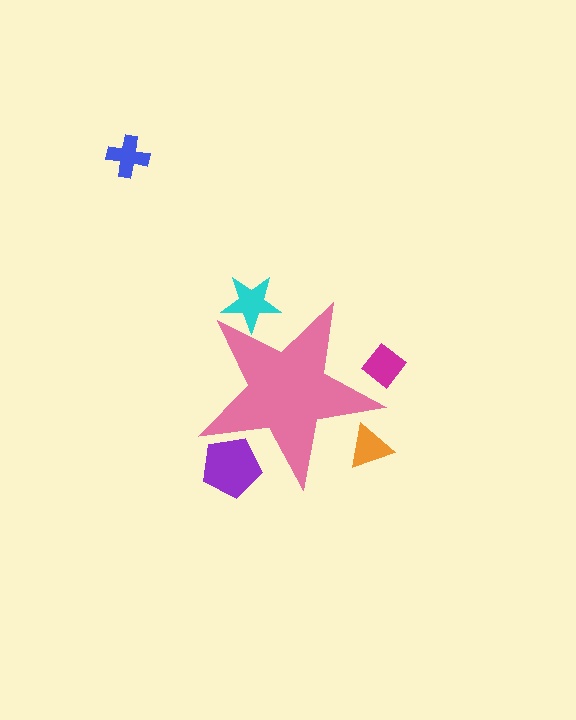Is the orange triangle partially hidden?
Yes, the orange triangle is partially hidden behind the pink star.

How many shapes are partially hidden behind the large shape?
4 shapes are partially hidden.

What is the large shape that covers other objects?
A pink star.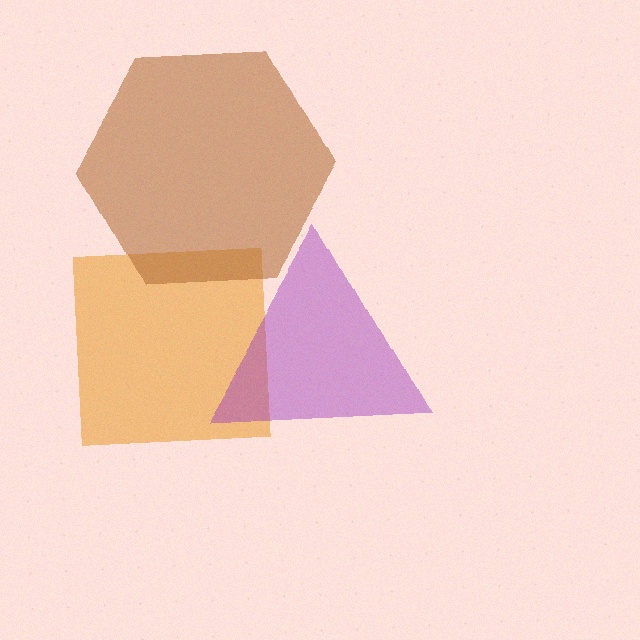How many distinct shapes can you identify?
There are 3 distinct shapes: an orange square, a purple triangle, a brown hexagon.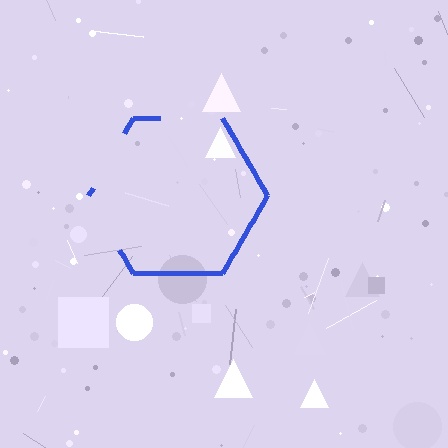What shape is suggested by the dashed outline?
The dashed outline suggests a hexagon.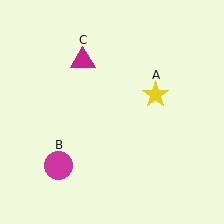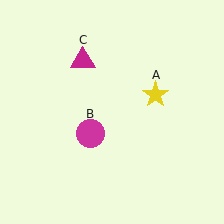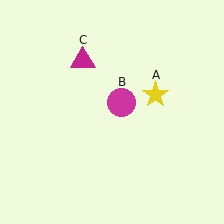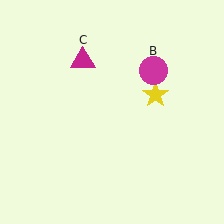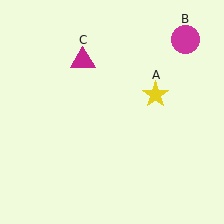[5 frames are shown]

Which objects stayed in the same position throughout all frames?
Yellow star (object A) and magenta triangle (object C) remained stationary.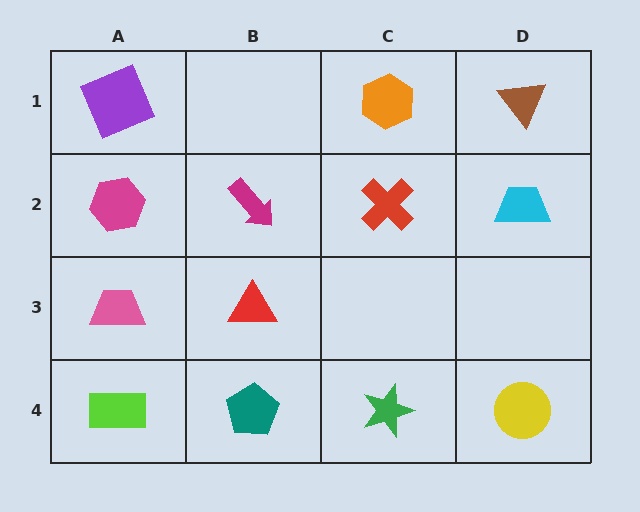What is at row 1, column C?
An orange hexagon.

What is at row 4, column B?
A teal pentagon.